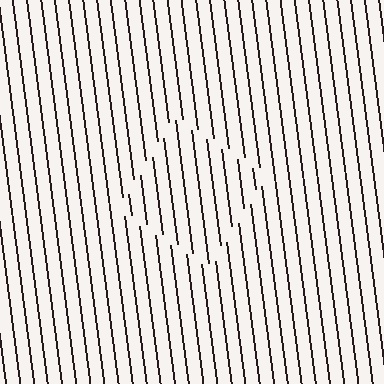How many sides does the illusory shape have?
4 sides — the line-ends trace a square.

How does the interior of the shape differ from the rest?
The interior of the shape contains the same grating, shifted by half a period — the contour is defined by the phase discontinuity where line-ends from the inner and outer gratings abut.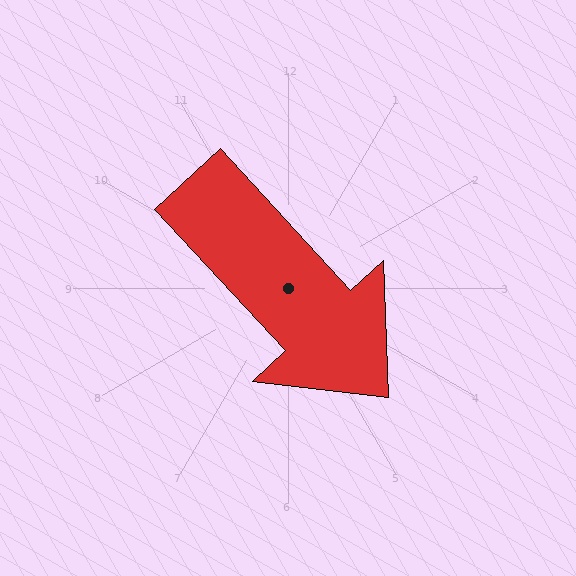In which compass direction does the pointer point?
Southeast.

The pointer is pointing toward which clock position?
Roughly 5 o'clock.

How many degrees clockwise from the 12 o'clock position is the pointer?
Approximately 137 degrees.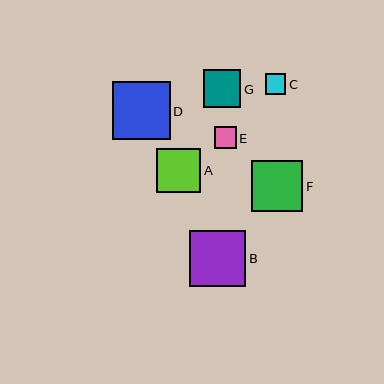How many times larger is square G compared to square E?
Square G is approximately 1.7 times the size of square E.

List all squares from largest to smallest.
From largest to smallest: D, B, F, A, G, E, C.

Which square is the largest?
Square D is the largest with a size of approximately 58 pixels.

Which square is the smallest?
Square C is the smallest with a size of approximately 20 pixels.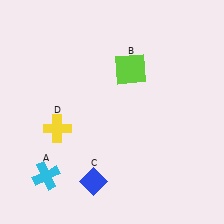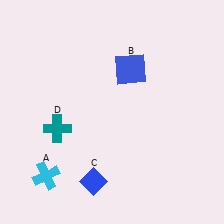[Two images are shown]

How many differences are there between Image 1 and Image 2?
There are 2 differences between the two images.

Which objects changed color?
B changed from lime to blue. D changed from yellow to teal.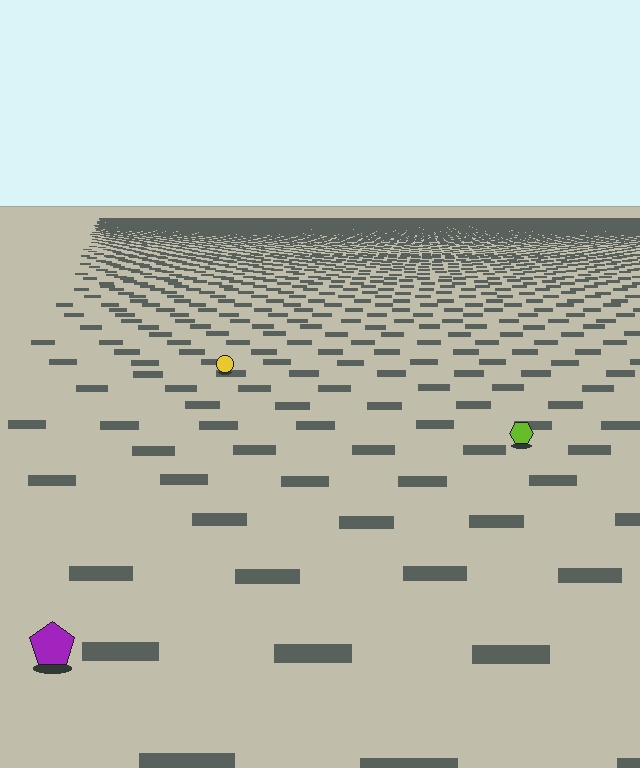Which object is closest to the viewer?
The purple pentagon is closest. The texture marks near it are larger and more spread out.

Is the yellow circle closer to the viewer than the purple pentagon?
No. The purple pentagon is closer — you can tell from the texture gradient: the ground texture is coarser near it.